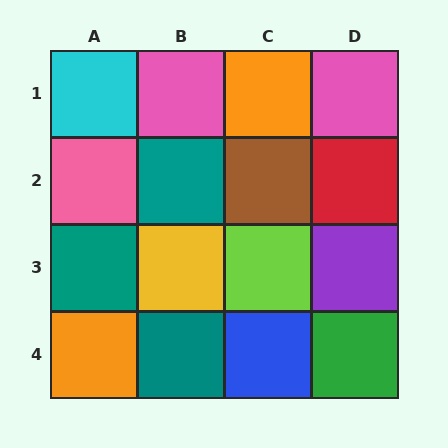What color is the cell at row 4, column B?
Teal.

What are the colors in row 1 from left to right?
Cyan, pink, orange, pink.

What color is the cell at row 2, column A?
Pink.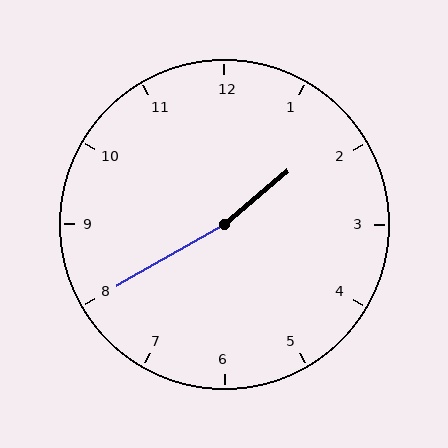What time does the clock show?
1:40.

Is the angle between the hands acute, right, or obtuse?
It is obtuse.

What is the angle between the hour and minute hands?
Approximately 170 degrees.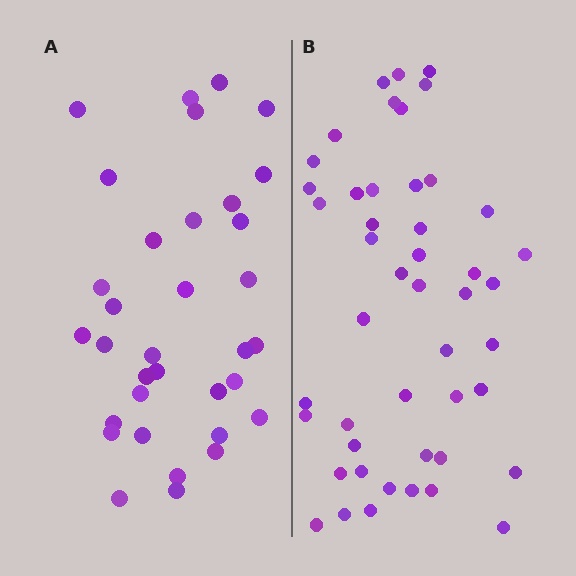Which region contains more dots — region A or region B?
Region B (the right region) has more dots.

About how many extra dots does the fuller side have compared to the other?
Region B has approximately 15 more dots than region A.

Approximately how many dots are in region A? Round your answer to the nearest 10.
About 30 dots. (The exact count is 34, which rounds to 30.)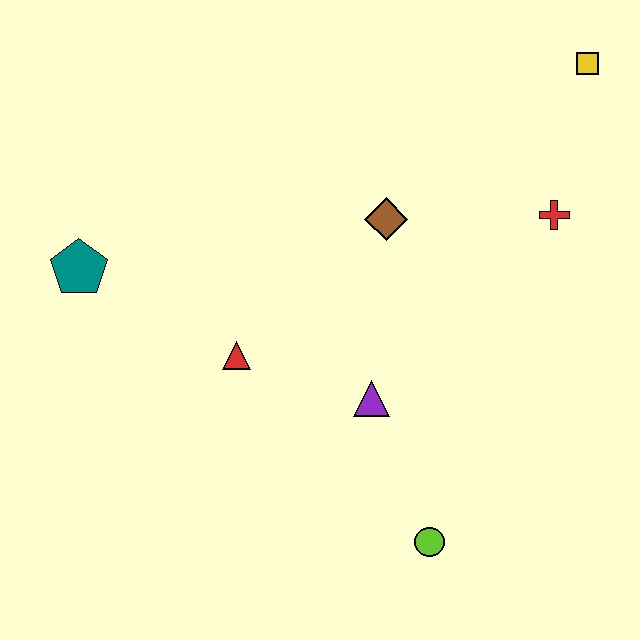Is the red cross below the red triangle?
No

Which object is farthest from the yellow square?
The teal pentagon is farthest from the yellow square.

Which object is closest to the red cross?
The yellow square is closest to the red cross.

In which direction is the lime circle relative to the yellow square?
The lime circle is below the yellow square.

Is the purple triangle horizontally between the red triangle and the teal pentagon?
No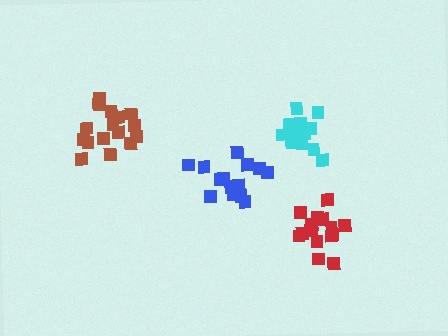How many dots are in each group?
Group 1: 16 dots, Group 2: 15 dots, Group 3: 15 dots, Group 4: 13 dots (59 total).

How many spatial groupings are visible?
There are 4 spatial groupings.